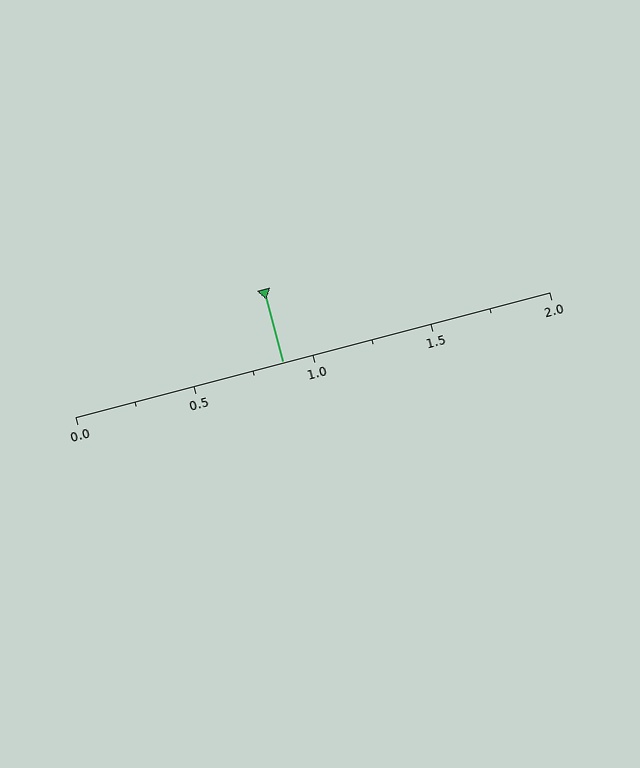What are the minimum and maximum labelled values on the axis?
The axis runs from 0.0 to 2.0.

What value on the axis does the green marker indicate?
The marker indicates approximately 0.88.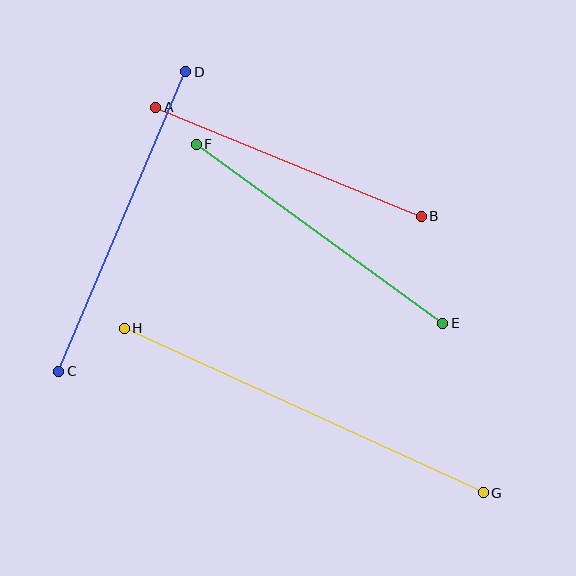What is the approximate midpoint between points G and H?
The midpoint is at approximately (304, 410) pixels.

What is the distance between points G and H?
The distance is approximately 395 pixels.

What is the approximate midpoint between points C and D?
The midpoint is at approximately (122, 221) pixels.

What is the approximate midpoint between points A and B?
The midpoint is at approximately (288, 162) pixels.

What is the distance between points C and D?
The distance is approximately 325 pixels.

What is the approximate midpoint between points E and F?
The midpoint is at approximately (320, 234) pixels.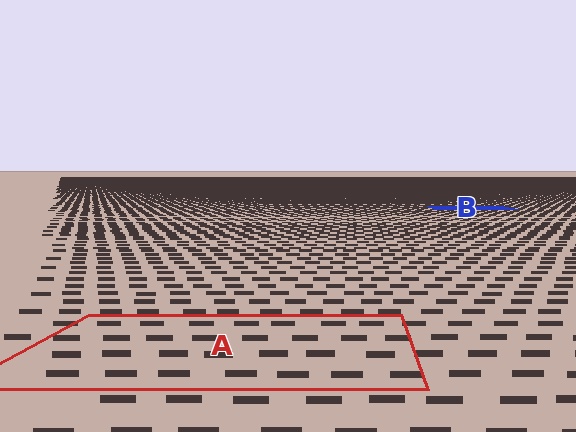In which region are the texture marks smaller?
The texture marks are smaller in region B, because it is farther away.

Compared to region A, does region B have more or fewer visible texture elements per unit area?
Region B has more texture elements per unit area — they are packed more densely because it is farther away.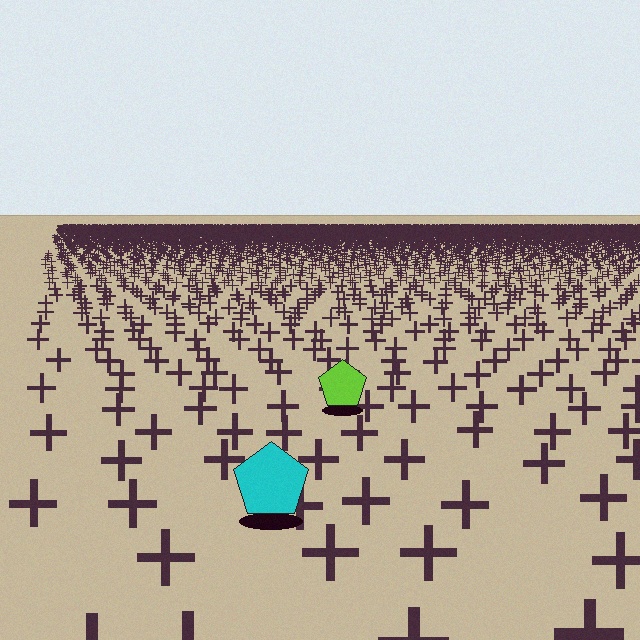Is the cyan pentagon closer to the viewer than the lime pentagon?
Yes. The cyan pentagon is closer — you can tell from the texture gradient: the ground texture is coarser near it.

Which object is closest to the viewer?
The cyan pentagon is closest. The texture marks near it are larger and more spread out.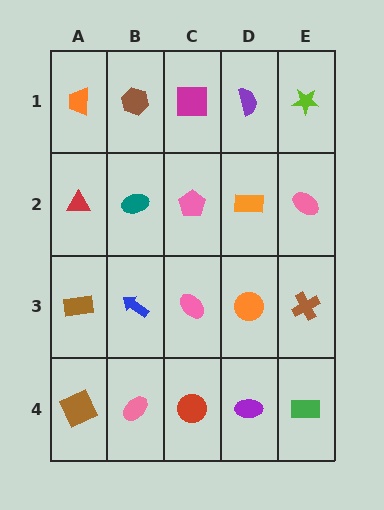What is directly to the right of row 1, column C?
A purple semicircle.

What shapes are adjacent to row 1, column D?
An orange rectangle (row 2, column D), a magenta square (row 1, column C), a lime star (row 1, column E).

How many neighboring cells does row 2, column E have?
3.